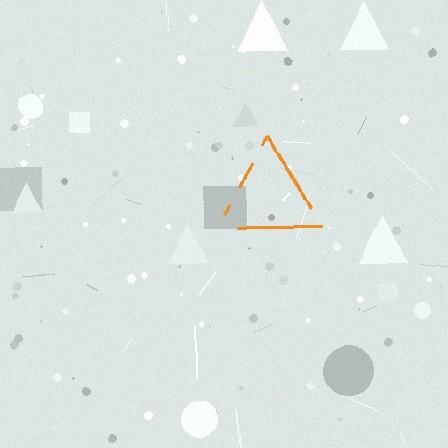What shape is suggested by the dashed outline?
The dashed outline suggests a triangle.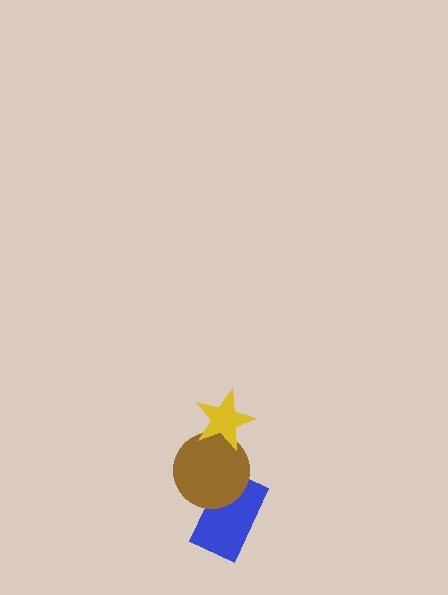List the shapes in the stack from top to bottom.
From top to bottom: the yellow star, the brown circle, the blue rectangle.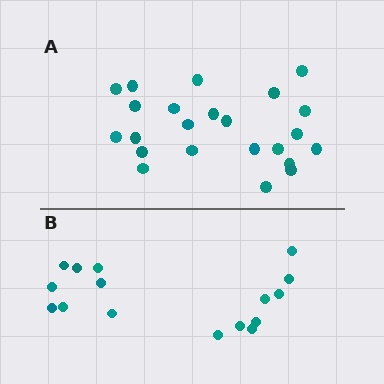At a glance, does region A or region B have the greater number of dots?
Region A (the top region) has more dots.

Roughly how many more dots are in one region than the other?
Region A has roughly 8 or so more dots than region B.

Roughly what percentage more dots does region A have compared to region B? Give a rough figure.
About 45% more.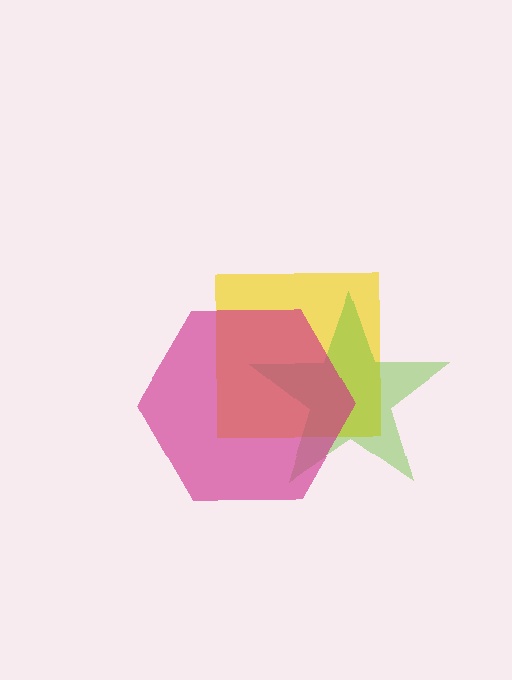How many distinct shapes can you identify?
There are 3 distinct shapes: a yellow square, a lime star, a magenta hexagon.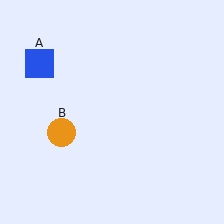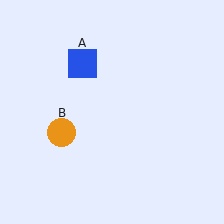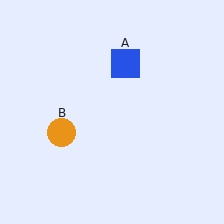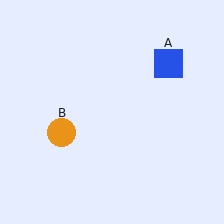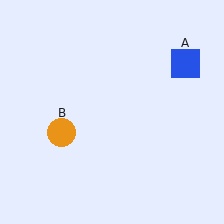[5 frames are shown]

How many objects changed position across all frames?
1 object changed position: blue square (object A).